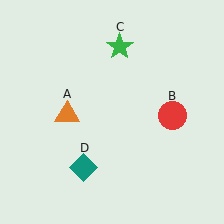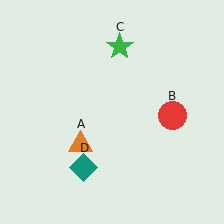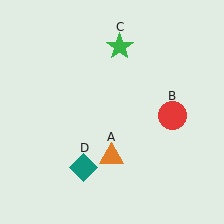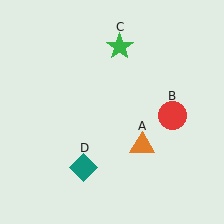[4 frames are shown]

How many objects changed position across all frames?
1 object changed position: orange triangle (object A).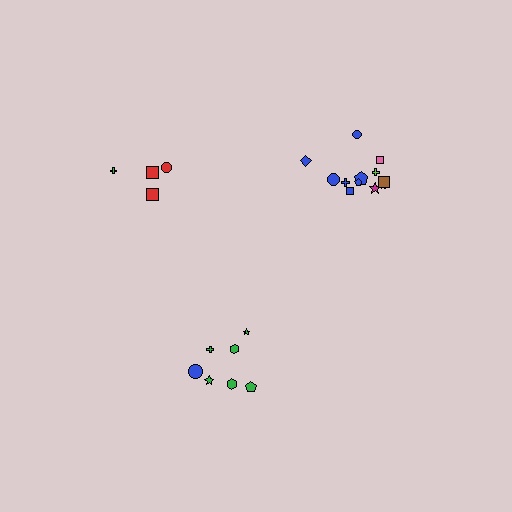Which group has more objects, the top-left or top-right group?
The top-right group.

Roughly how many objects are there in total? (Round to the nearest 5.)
Roughly 25 objects in total.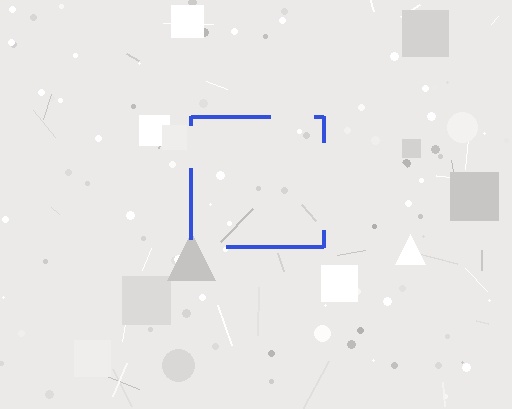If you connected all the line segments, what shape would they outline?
They would outline a square.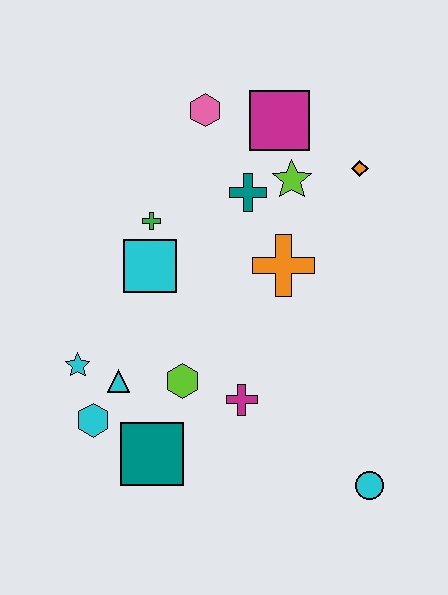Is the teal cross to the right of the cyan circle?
No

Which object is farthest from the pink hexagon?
The cyan circle is farthest from the pink hexagon.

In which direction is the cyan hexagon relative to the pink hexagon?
The cyan hexagon is below the pink hexagon.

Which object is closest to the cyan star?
The cyan triangle is closest to the cyan star.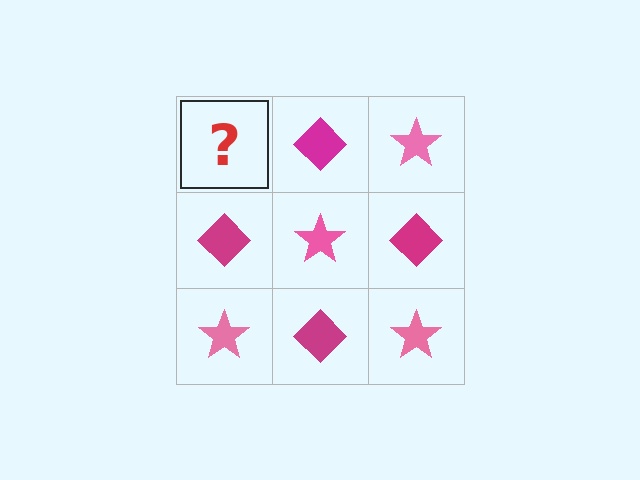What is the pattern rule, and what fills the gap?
The rule is that it alternates pink star and magenta diamond in a checkerboard pattern. The gap should be filled with a pink star.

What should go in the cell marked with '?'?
The missing cell should contain a pink star.